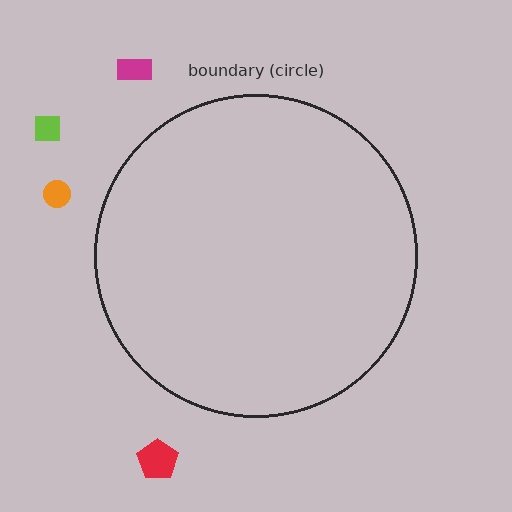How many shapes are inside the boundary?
0 inside, 4 outside.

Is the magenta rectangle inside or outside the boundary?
Outside.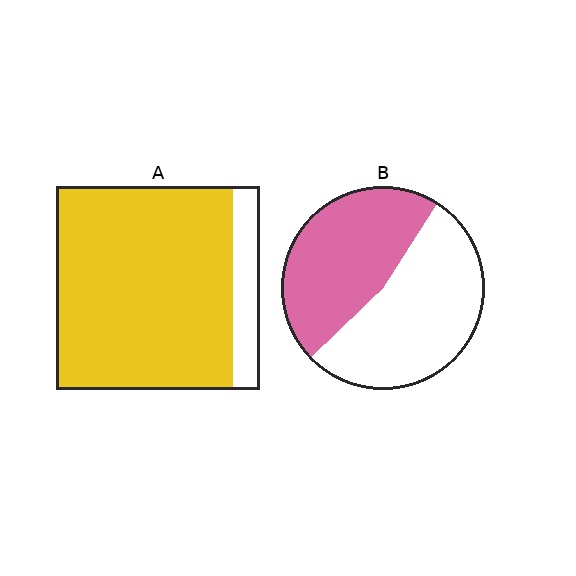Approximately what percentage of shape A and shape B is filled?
A is approximately 85% and B is approximately 45%.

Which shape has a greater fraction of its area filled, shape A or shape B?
Shape A.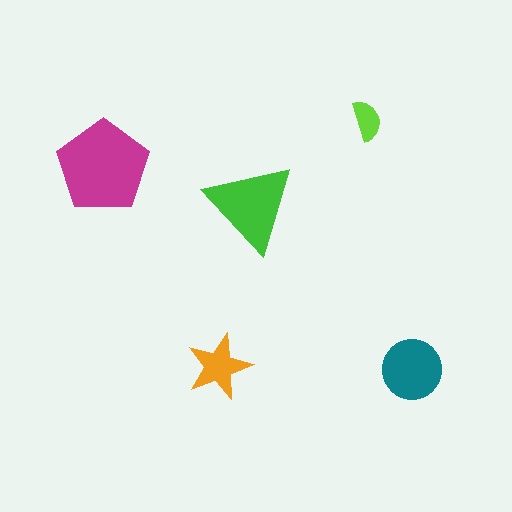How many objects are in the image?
There are 5 objects in the image.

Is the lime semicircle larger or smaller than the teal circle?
Smaller.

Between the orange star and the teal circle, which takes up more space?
The teal circle.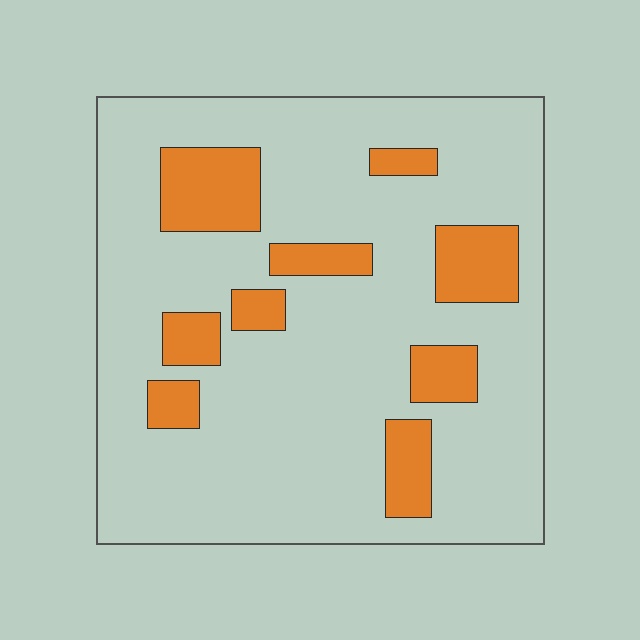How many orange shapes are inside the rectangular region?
9.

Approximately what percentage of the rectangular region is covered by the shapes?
Approximately 20%.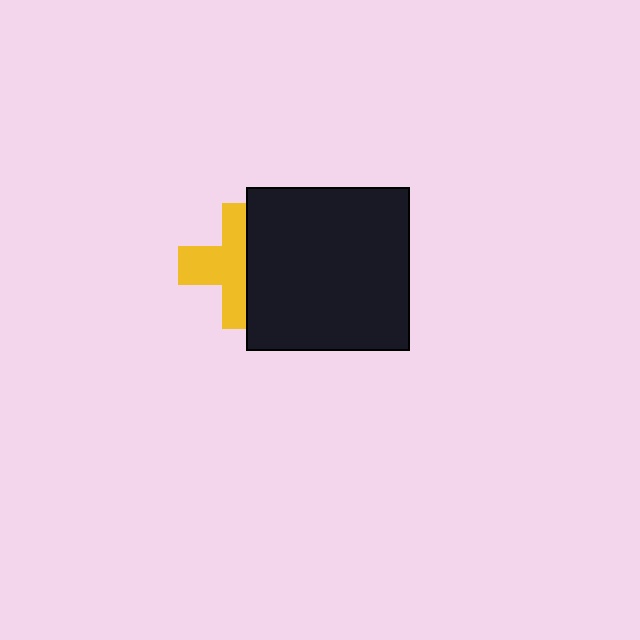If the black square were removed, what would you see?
You would see the complete yellow cross.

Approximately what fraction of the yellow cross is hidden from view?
Roughly 42% of the yellow cross is hidden behind the black square.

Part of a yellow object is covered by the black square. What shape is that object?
It is a cross.